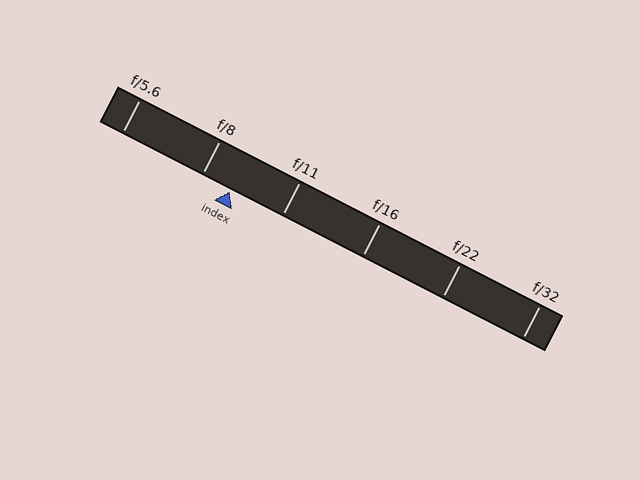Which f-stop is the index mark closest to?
The index mark is closest to f/8.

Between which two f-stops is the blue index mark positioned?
The index mark is between f/8 and f/11.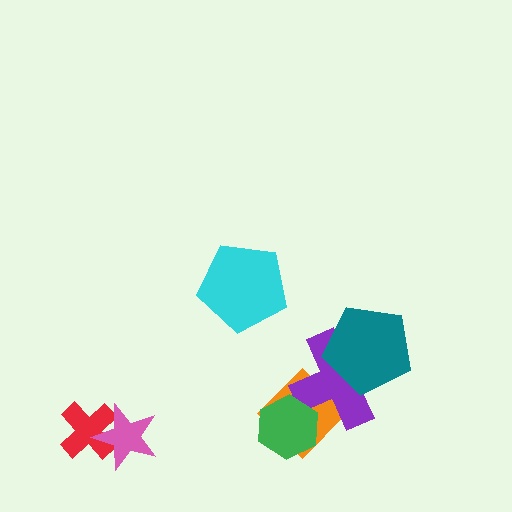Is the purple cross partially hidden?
Yes, it is partially covered by another shape.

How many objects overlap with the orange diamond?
2 objects overlap with the orange diamond.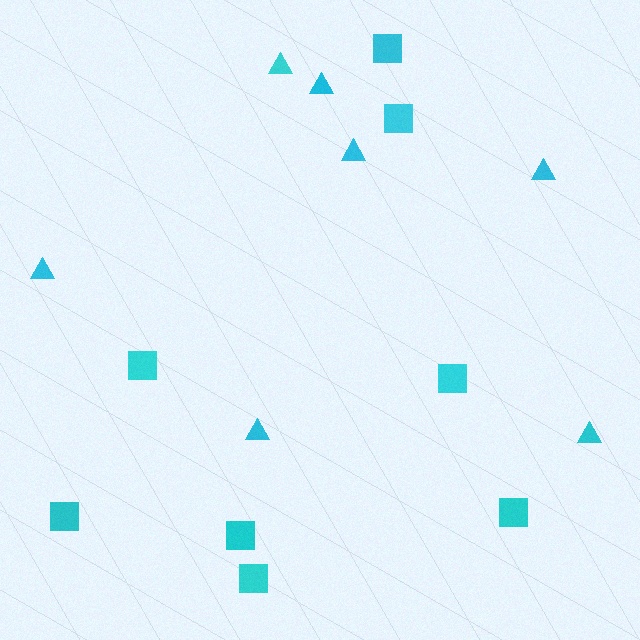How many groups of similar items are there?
There are 2 groups: one group of triangles (7) and one group of squares (8).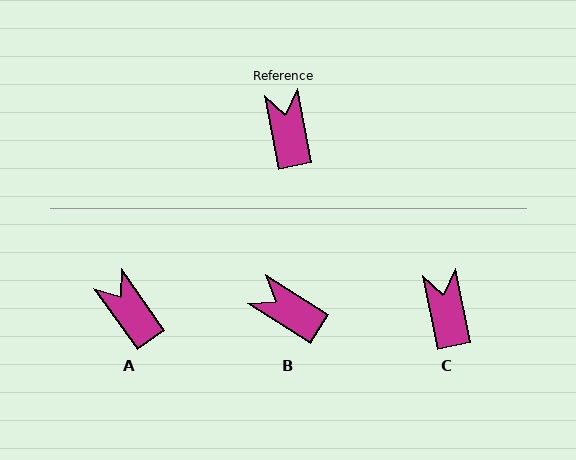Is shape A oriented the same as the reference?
No, it is off by about 24 degrees.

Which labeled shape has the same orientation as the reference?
C.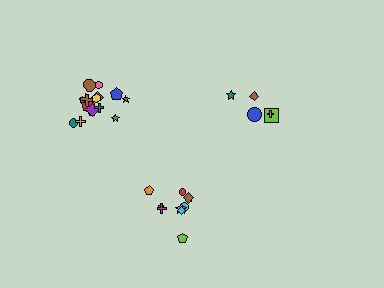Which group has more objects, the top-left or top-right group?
The top-left group.